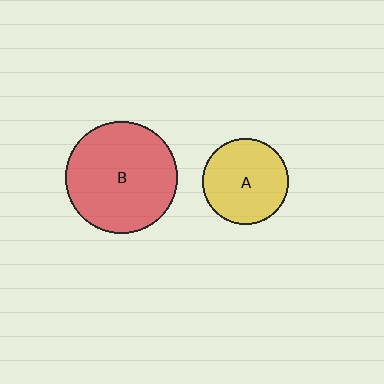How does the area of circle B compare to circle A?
Approximately 1.7 times.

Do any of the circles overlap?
No, none of the circles overlap.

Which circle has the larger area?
Circle B (red).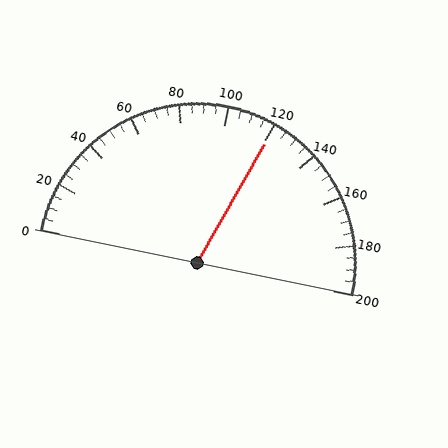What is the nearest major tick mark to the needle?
The nearest major tick mark is 120.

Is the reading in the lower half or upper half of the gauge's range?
The reading is in the upper half of the range (0 to 200).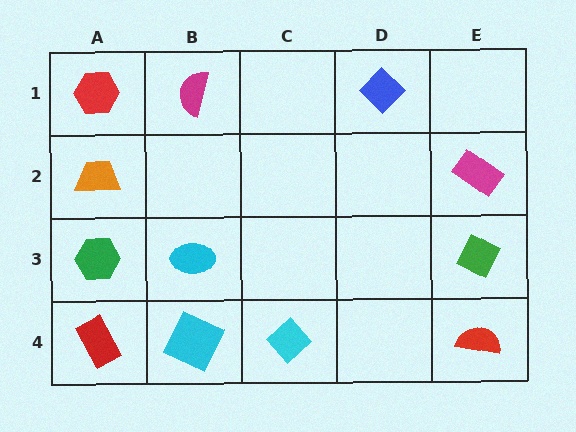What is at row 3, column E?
A green diamond.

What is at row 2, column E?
A magenta rectangle.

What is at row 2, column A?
An orange trapezoid.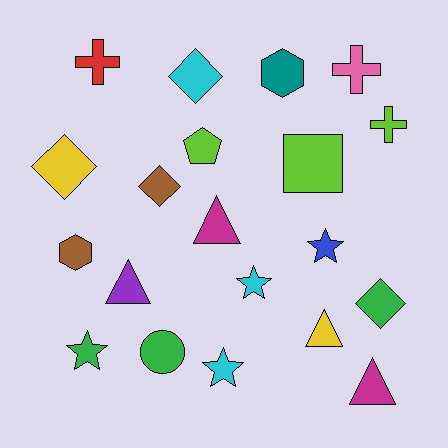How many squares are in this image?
There is 1 square.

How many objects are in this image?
There are 20 objects.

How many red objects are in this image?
There is 1 red object.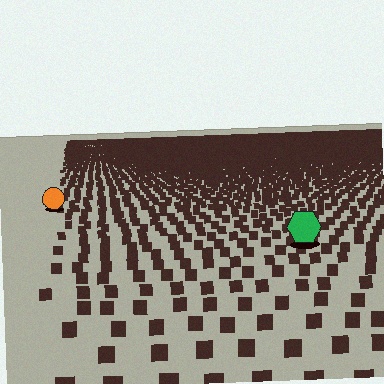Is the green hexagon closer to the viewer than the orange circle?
Yes. The green hexagon is closer — you can tell from the texture gradient: the ground texture is coarser near it.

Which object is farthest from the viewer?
The orange circle is farthest from the viewer. It appears smaller and the ground texture around it is denser.